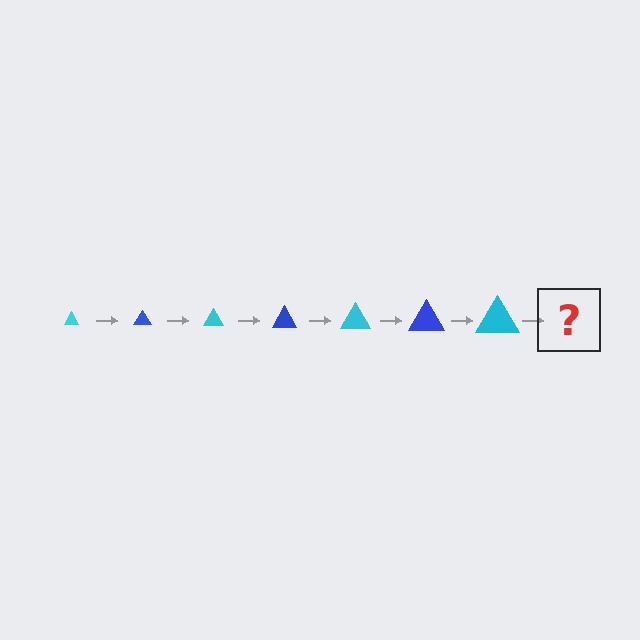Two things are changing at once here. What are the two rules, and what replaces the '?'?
The two rules are that the triangle grows larger each step and the color cycles through cyan and blue. The '?' should be a blue triangle, larger than the previous one.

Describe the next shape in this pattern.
It should be a blue triangle, larger than the previous one.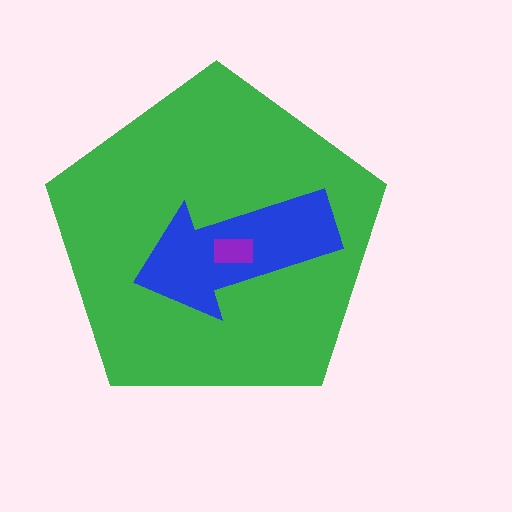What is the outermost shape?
The green pentagon.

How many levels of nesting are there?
3.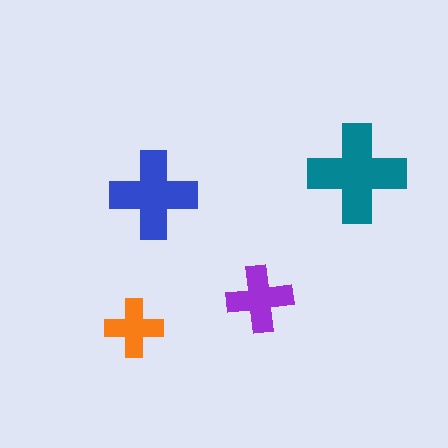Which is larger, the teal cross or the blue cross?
The teal one.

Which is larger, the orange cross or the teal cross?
The teal one.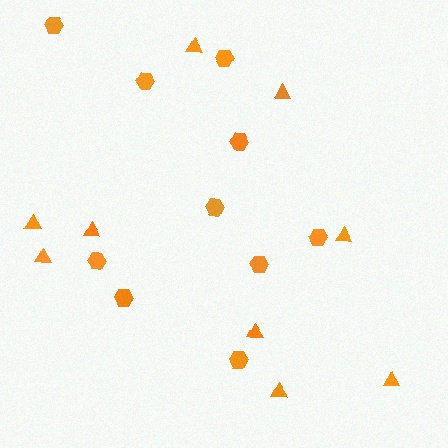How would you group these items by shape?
There are 2 groups: one group of hexagons (10) and one group of triangles (9).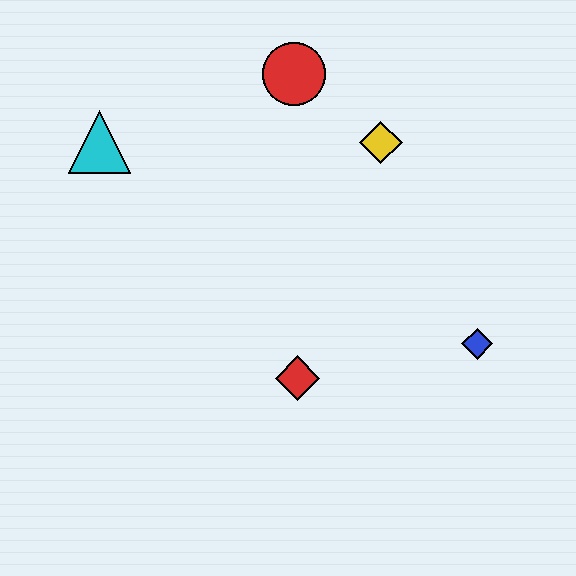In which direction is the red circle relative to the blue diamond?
The red circle is above the blue diamond.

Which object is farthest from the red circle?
The blue diamond is farthest from the red circle.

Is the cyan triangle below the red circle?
Yes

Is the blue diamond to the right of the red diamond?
Yes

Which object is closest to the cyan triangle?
The red circle is closest to the cyan triangle.